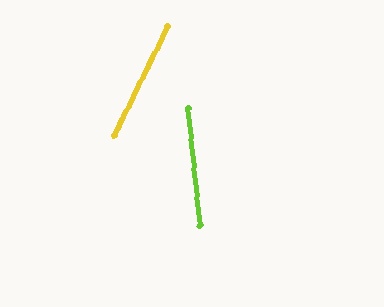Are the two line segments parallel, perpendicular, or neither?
Neither parallel nor perpendicular — they differ by about 32°.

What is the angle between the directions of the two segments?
Approximately 32 degrees.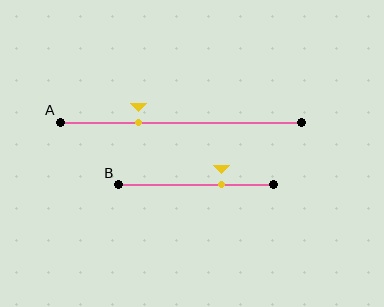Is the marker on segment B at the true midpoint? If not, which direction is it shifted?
No, the marker on segment B is shifted to the right by about 16% of the segment length.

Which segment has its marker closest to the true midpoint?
Segment B has its marker closest to the true midpoint.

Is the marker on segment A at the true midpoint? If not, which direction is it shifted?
No, the marker on segment A is shifted to the left by about 18% of the segment length.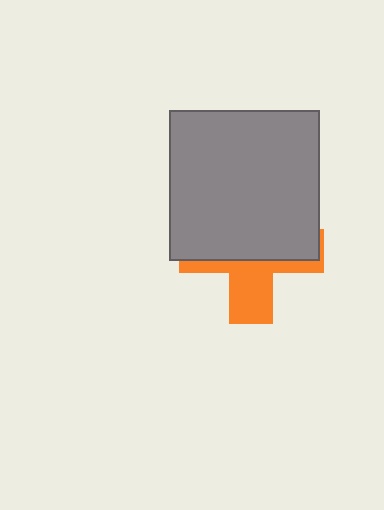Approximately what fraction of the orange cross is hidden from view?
Roughly 62% of the orange cross is hidden behind the gray square.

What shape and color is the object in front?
The object in front is a gray square.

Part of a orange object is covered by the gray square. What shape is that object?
It is a cross.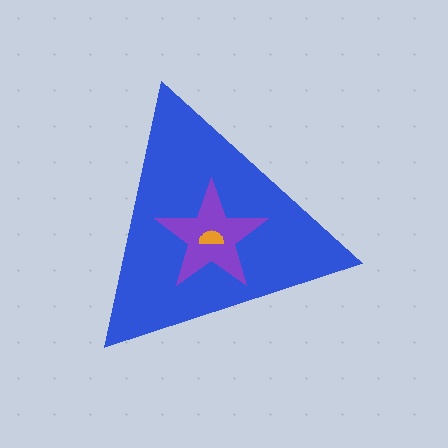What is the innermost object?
The orange semicircle.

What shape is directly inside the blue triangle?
The purple star.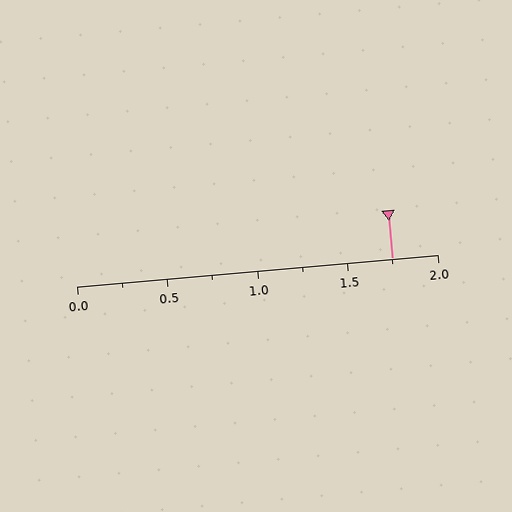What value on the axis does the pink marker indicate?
The marker indicates approximately 1.75.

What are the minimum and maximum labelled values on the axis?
The axis runs from 0.0 to 2.0.